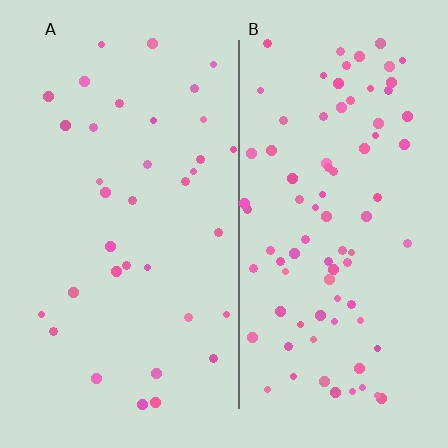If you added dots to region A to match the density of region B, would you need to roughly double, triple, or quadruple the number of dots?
Approximately double.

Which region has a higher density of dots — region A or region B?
B (the right).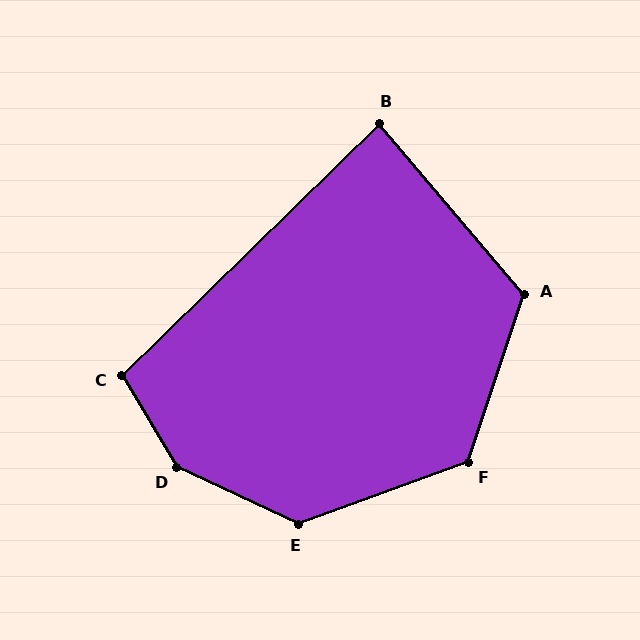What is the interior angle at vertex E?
Approximately 135 degrees (obtuse).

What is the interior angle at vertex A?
Approximately 122 degrees (obtuse).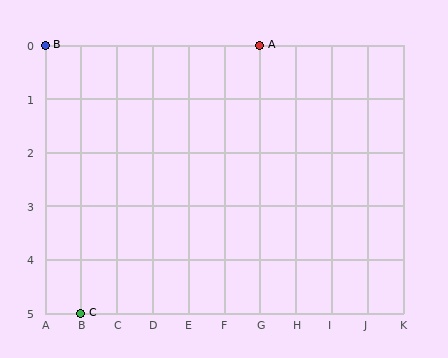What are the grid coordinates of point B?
Point B is at grid coordinates (A, 0).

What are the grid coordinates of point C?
Point C is at grid coordinates (B, 5).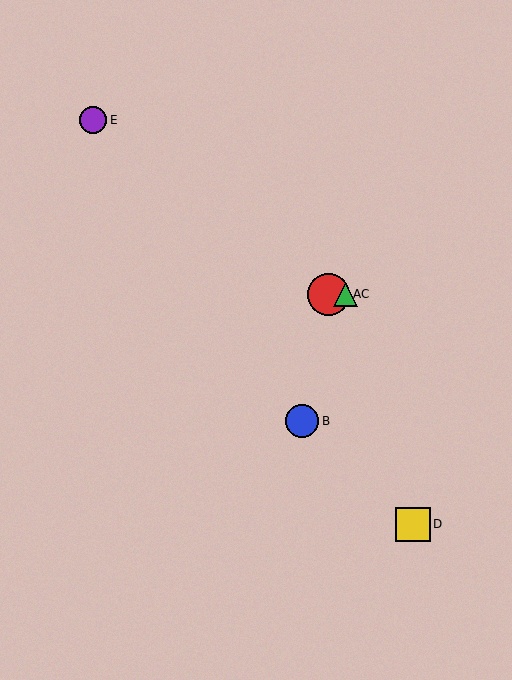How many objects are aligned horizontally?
2 objects (A, C) are aligned horizontally.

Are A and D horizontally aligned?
No, A is at y≈294 and D is at y≈524.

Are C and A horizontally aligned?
Yes, both are at y≈294.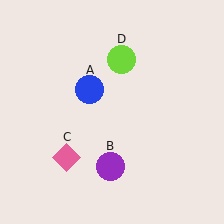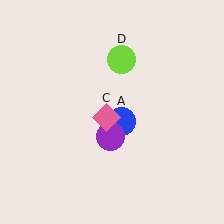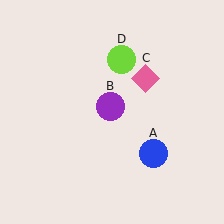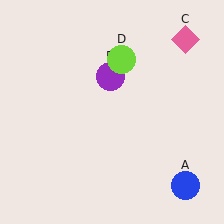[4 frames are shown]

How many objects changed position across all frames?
3 objects changed position: blue circle (object A), purple circle (object B), pink diamond (object C).